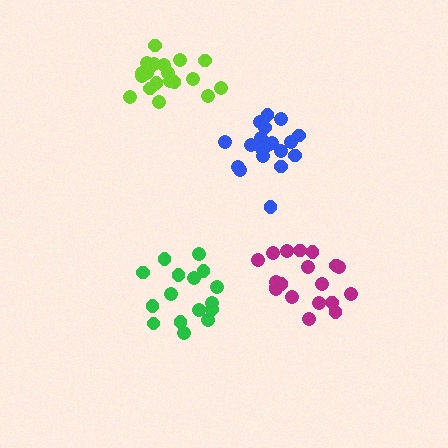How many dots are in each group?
Group 1: 16 dots, Group 2: 19 dots, Group 3: 19 dots, Group 4: 20 dots (74 total).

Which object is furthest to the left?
The lime cluster is leftmost.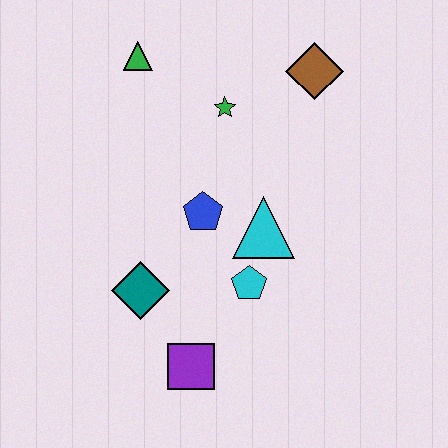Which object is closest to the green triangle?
The green star is closest to the green triangle.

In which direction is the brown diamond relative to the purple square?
The brown diamond is above the purple square.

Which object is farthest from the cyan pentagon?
The green triangle is farthest from the cyan pentagon.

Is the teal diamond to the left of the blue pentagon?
Yes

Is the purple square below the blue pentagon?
Yes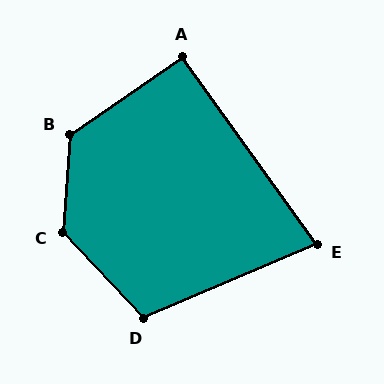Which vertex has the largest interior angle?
C, at approximately 133 degrees.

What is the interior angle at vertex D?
Approximately 110 degrees (obtuse).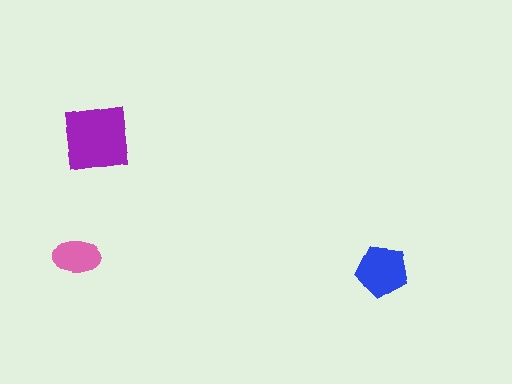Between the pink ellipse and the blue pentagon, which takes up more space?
The blue pentagon.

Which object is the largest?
The purple square.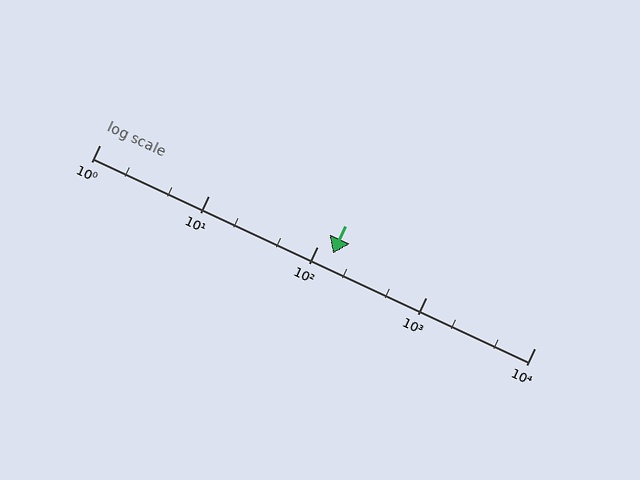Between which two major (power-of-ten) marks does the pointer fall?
The pointer is between 100 and 1000.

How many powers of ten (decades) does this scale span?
The scale spans 4 decades, from 1 to 10000.